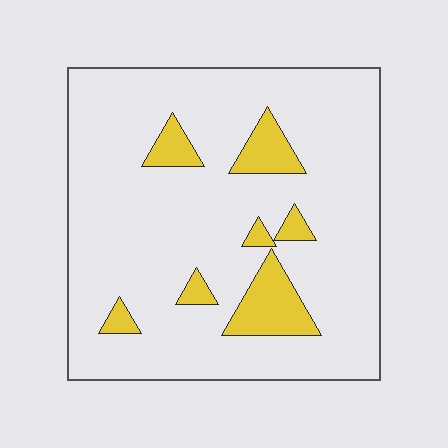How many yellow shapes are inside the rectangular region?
7.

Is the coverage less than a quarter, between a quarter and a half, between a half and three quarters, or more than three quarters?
Less than a quarter.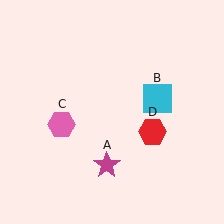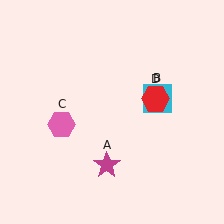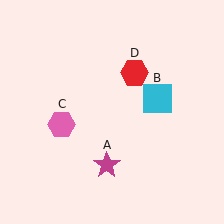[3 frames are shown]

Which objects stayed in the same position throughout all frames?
Magenta star (object A) and cyan square (object B) and pink hexagon (object C) remained stationary.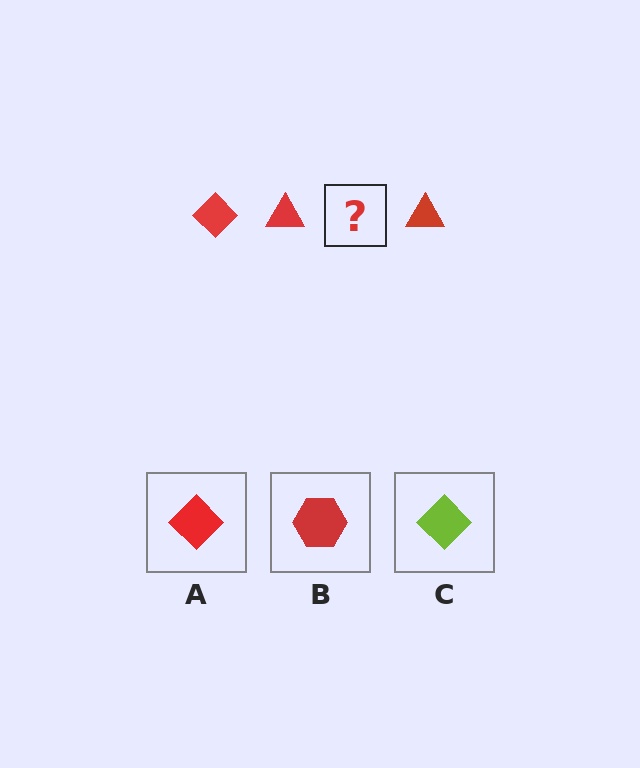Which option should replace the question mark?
Option A.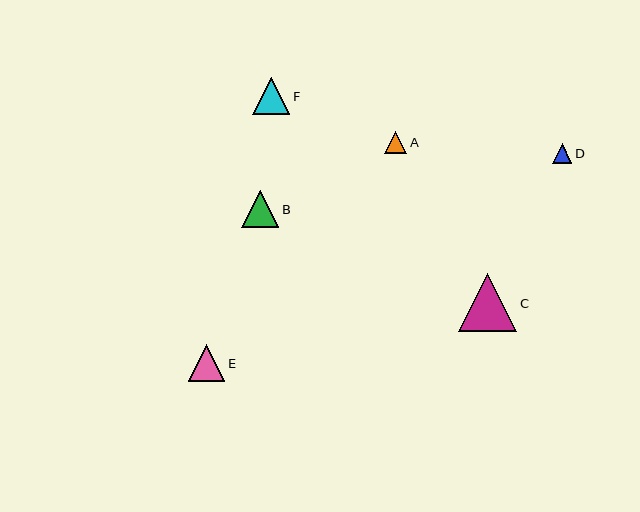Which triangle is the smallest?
Triangle D is the smallest with a size of approximately 19 pixels.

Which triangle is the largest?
Triangle C is the largest with a size of approximately 58 pixels.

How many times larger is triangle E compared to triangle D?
Triangle E is approximately 1.9 times the size of triangle D.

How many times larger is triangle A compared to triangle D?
Triangle A is approximately 1.1 times the size of triangle D.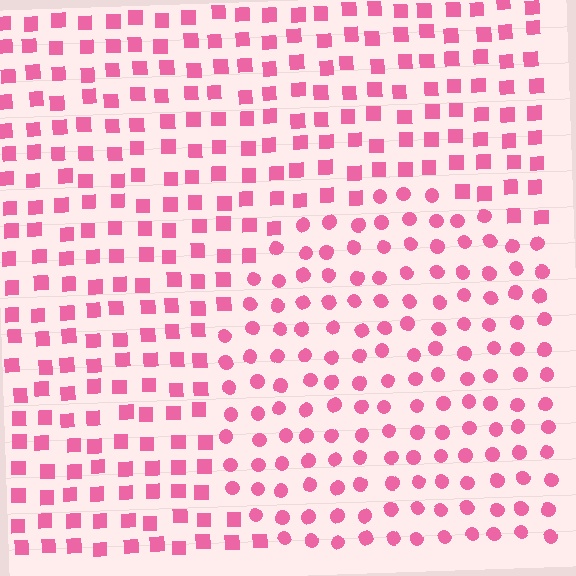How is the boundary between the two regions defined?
The boundary is defined by a change in element shape: circles inside vs. squares outside. All elements share the same color and spacing.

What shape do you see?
I see a circle.